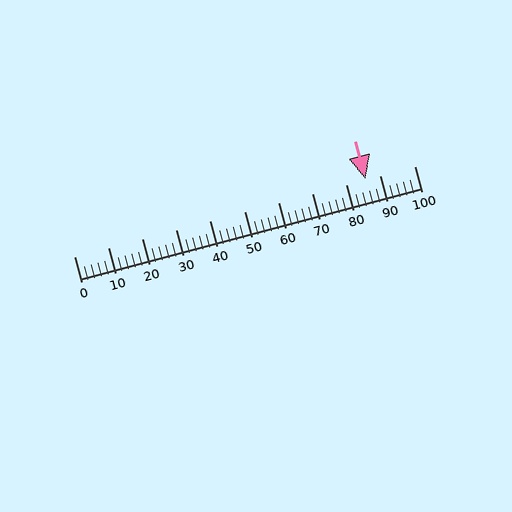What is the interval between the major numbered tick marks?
The major tick marks are spaced 10 units apart.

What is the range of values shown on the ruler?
The ruler shows values from 0 to 100.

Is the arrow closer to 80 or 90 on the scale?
The arrow is closer to 90.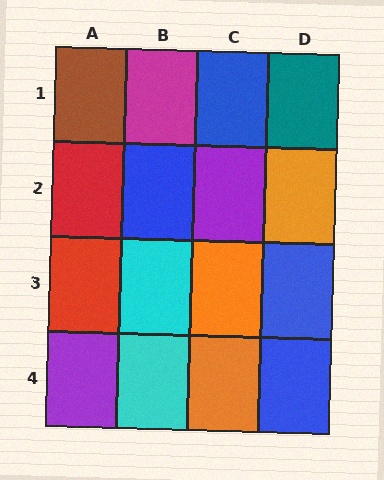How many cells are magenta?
1 cell is magenta.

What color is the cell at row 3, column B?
Cyan.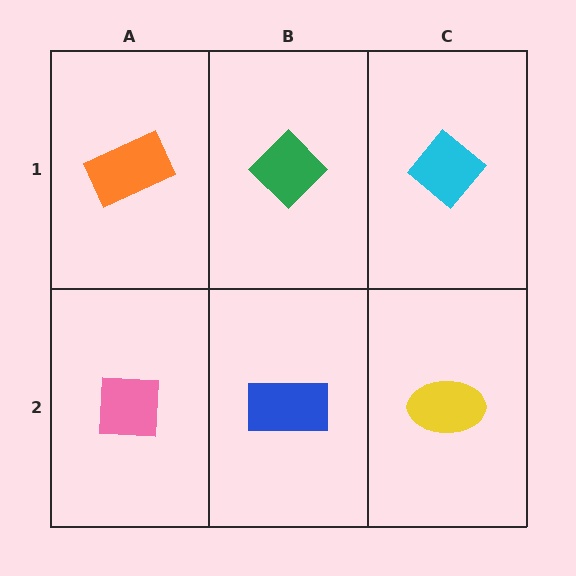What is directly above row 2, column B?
A green diamond.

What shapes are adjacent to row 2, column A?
An orange rectangle (row 1, column A), a blue rectangle (row 2, column B).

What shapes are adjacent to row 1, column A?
A pink square (row 2, column A), a green diamond (row 1, column B).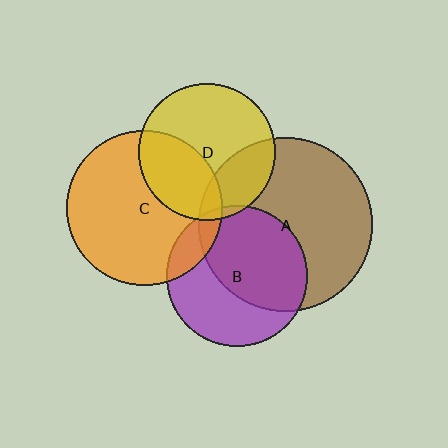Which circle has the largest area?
Circle A (brown).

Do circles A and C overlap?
Yes.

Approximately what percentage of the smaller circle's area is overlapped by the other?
Approximately 5%.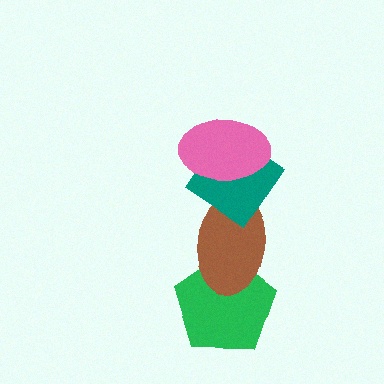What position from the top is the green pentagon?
The green pentagon is 4th from the top.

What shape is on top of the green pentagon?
The brown ellipse is on top of the green pentagon.